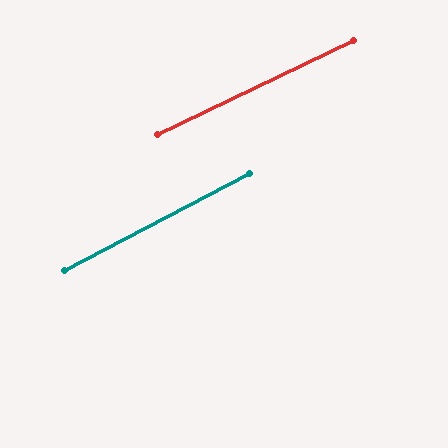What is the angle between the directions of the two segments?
Approximately 2 degrees.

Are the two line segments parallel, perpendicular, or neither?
Parallel — their directions differ by only 1.9°.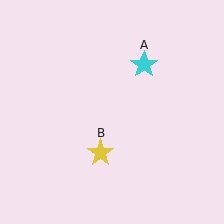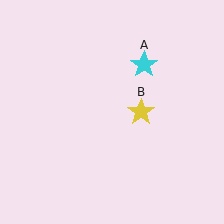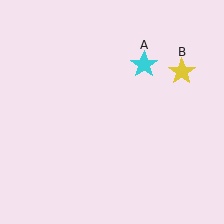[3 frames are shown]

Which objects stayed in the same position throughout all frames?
Cyan star (object A) remained stationary.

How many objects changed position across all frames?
1 object changed position: yellow star (object B).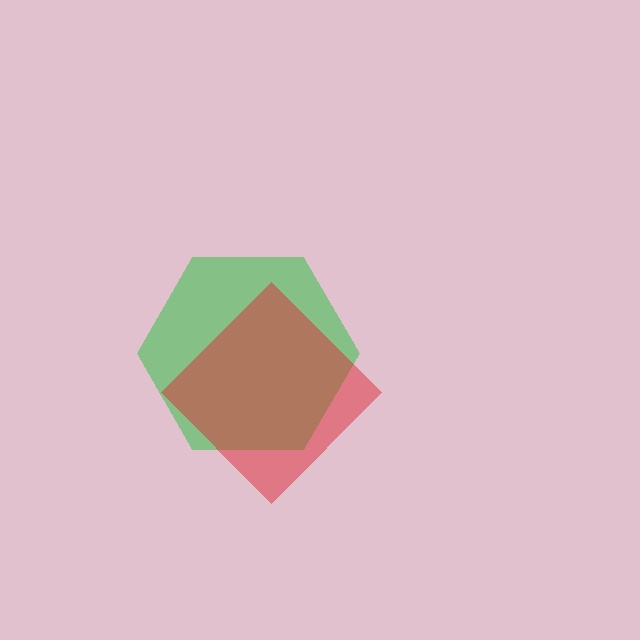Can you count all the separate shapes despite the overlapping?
Yes, there are 2 separate shapes.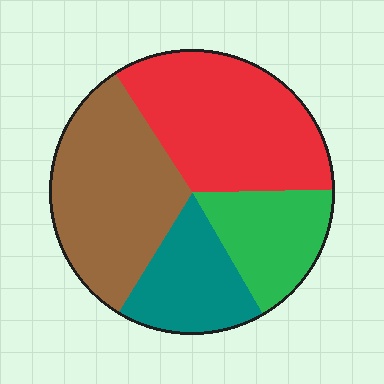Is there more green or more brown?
Brown.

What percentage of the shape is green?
Green takes up between a sixth and a third of the shape.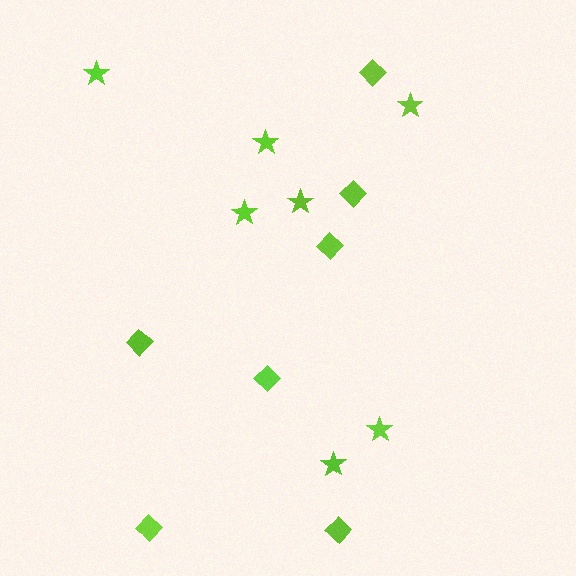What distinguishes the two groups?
There are 2 groups: one group of stars (7) and one group of diamonds (7).